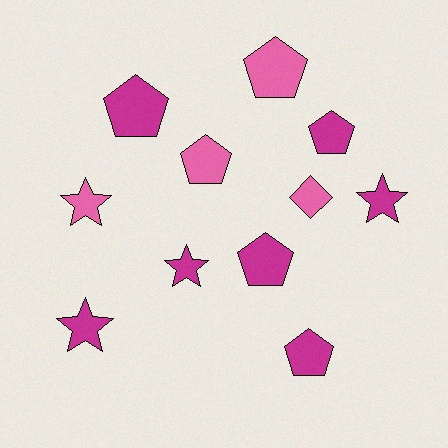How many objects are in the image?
There are 11 objects.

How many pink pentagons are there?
There are 2 pink pentagons.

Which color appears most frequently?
Magenta, with 7 objects.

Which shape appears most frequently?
Pentagon, with 6 objects.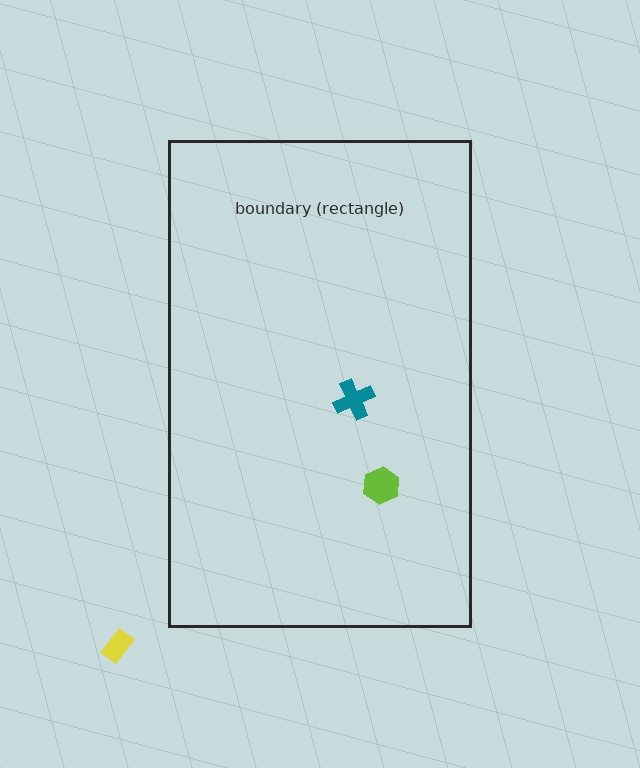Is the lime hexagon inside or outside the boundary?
Inside.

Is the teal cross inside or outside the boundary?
Inside.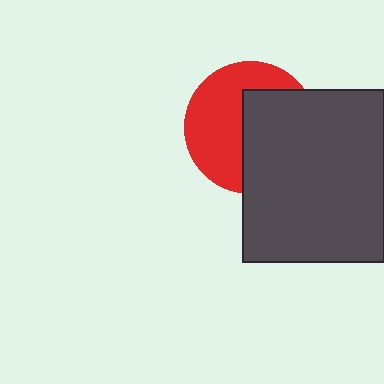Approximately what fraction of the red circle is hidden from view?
Roughly 49% of the red circle is hidden behind the dark gray rectangle.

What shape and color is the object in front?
The object in front is a dark gray rectangle.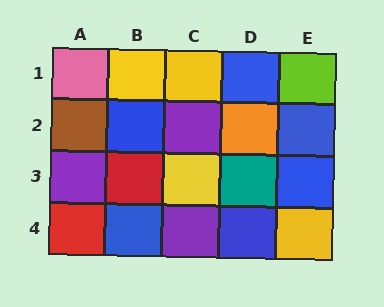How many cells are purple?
3 cells are purple.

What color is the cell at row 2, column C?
Purple.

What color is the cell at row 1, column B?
Yellow.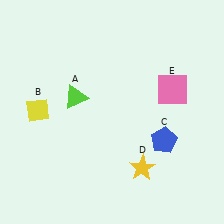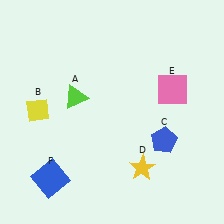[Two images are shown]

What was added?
A blue square (F) was added in Image 2.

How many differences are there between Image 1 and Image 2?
There is 1 difference between the two images.